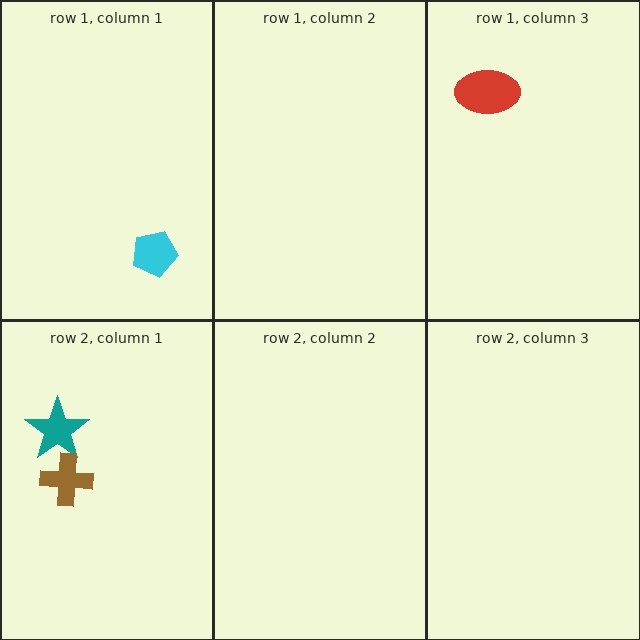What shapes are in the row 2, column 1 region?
The teal star, the brown cross.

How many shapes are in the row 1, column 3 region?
1.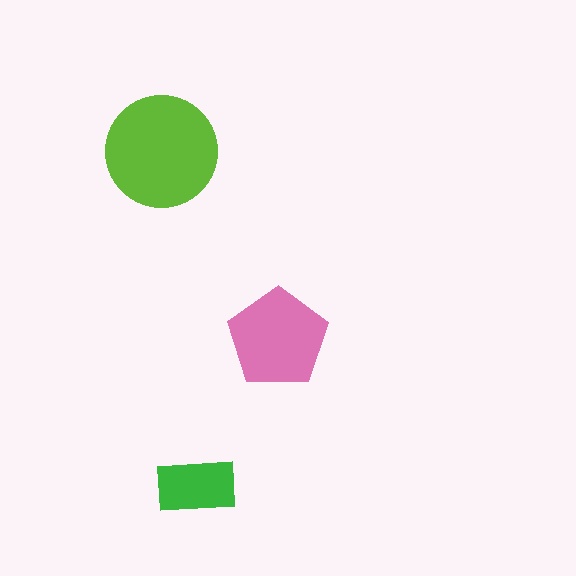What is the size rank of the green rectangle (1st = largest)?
3rd.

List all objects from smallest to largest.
The green rectangle, the pink pentagon, the lime circle.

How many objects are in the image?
There are 3 objects in the image.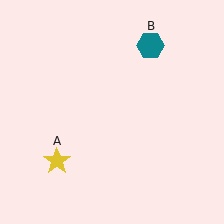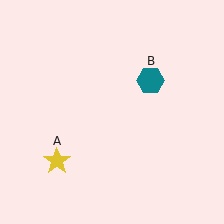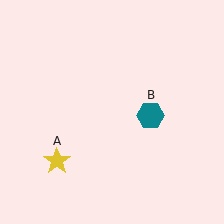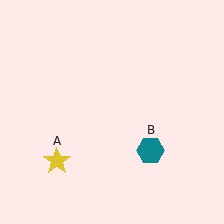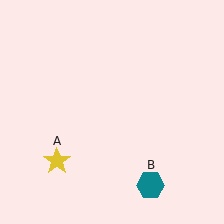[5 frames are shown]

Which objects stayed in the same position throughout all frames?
Yellow star (object A) remained stationary.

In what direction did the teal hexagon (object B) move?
The teal hexagon (object B) moved down.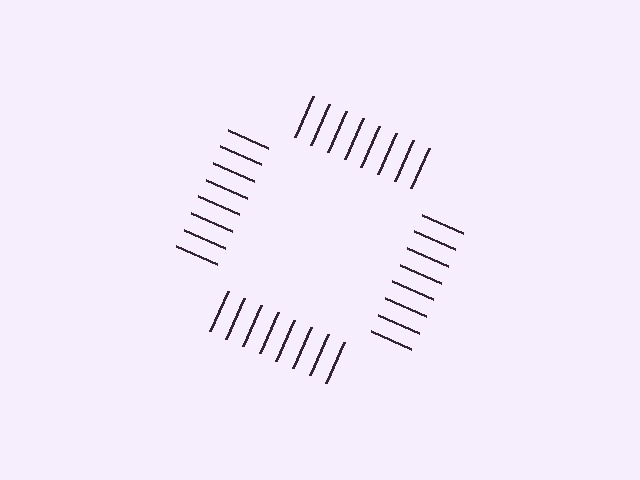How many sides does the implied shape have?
4 sides — the line-ends trace a square.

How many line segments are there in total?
32 — 8 along each of the 4 edges.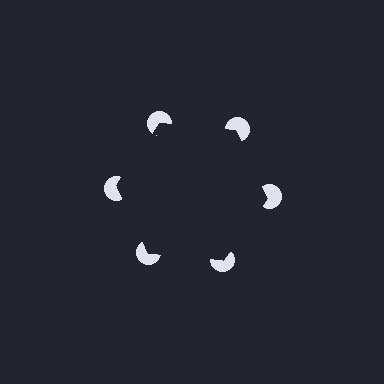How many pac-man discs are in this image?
There are 6 — one at each vertex of the illusory hexagon.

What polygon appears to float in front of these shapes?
An illusory hexagon — its edges are inferred from the aligned wedge cuts in the pac-man discs, not physically drawn.